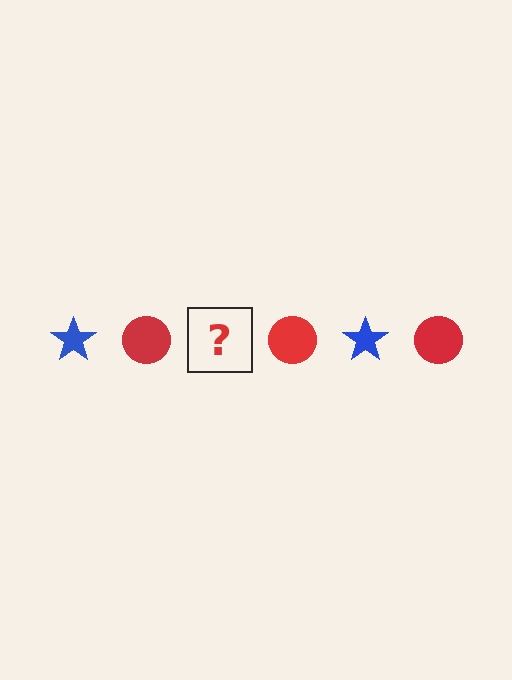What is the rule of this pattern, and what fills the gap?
The rule is that the pattern alternates between blue star and red circle. The gap should be filled with a blue star.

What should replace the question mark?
The question mark should be replaced with a blue star.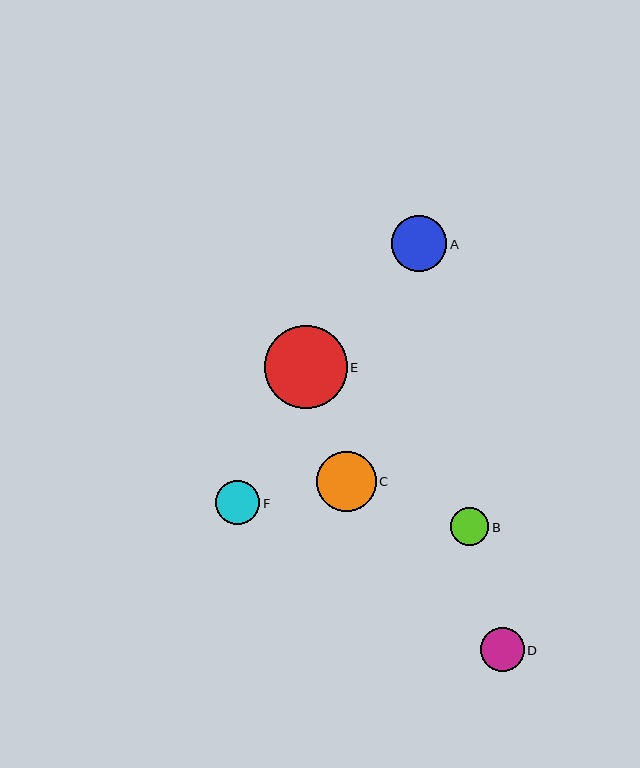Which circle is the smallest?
Circle B is the smallest with a size of approximately 38 pixels.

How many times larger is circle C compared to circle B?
Circle C is approximately 1.6 times the size of circle B.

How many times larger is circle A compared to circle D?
Circle A is approximately 1.3 times the size of circle D.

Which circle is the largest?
Circle E is the largest with a size of approximately 83 pixels.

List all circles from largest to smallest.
From largest to smallest: E, C, A, F, D, B.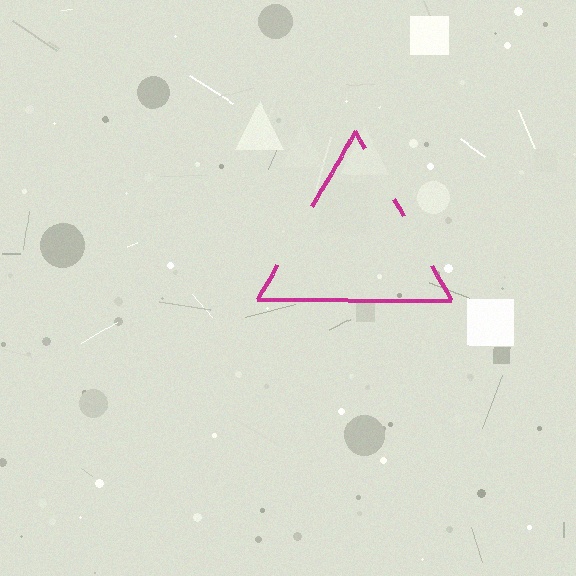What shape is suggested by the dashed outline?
The dashed outline suggests a triangle.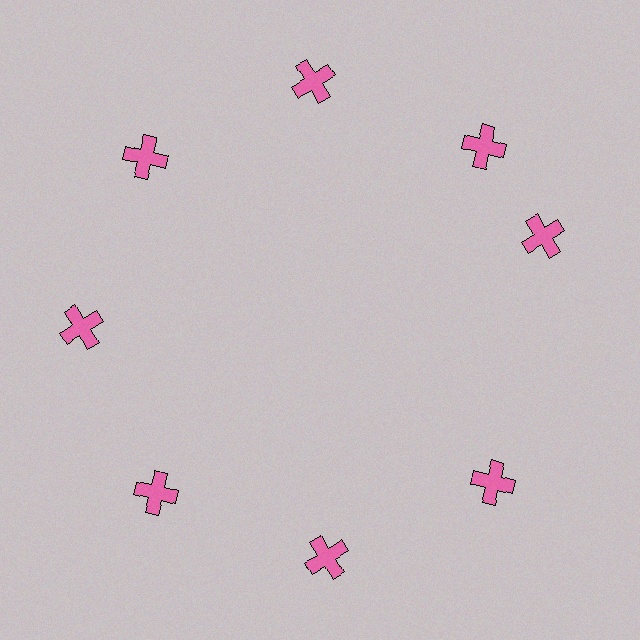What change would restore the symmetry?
The symmetry would be restored by rotating it back into even spacing with its neighbors so that all 8 crosses sit at equal angles and equal distance from the center.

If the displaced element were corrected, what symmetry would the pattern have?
It would have 8-fold rotational symmetry — the pattern would map onto itself every 45 degrees.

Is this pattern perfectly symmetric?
No. The 8 pink crosses are arranged in a ring, but one element near the 3 o'clock position is rotated out of alignment along the ring, breaking the 8-fold rotational symmetry.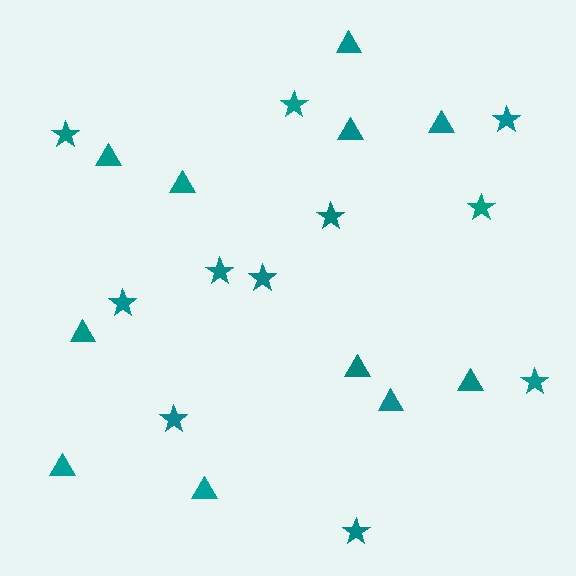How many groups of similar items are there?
There are 2 groups: one group of stars (11) and one group of triangles (11).